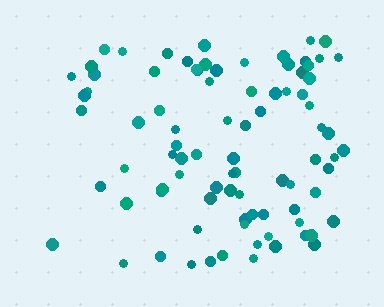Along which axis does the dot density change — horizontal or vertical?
Horizontal.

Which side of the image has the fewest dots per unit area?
The left.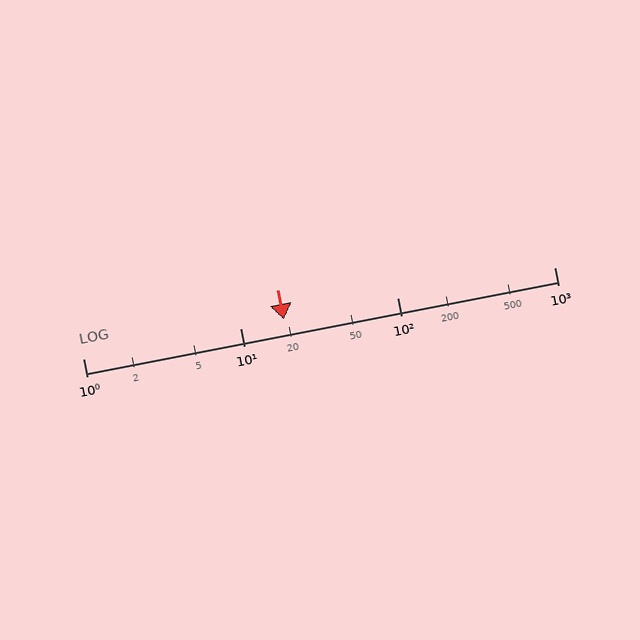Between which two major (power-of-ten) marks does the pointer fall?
The pointer is between 10 and 100.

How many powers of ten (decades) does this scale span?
The scale spans 3 decades, from 1 to 1000.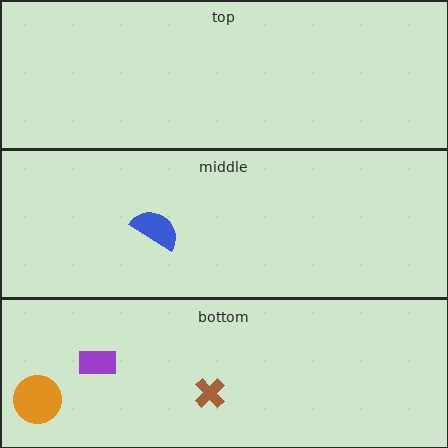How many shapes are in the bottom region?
3.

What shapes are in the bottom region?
The purple rectangle, the brown cross, the orange circle.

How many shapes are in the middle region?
1.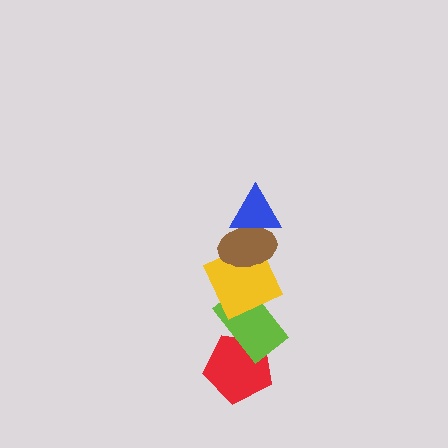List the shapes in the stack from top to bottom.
From top to bottom: the blue triangle, the brown ellipse, the yellow square, the lime rectangle, the red pentagon.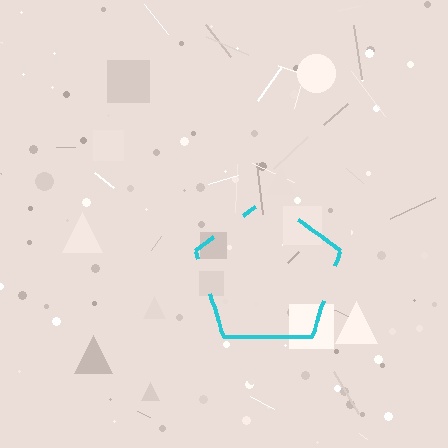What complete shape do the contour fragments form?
The contour fragments form a pentagon.